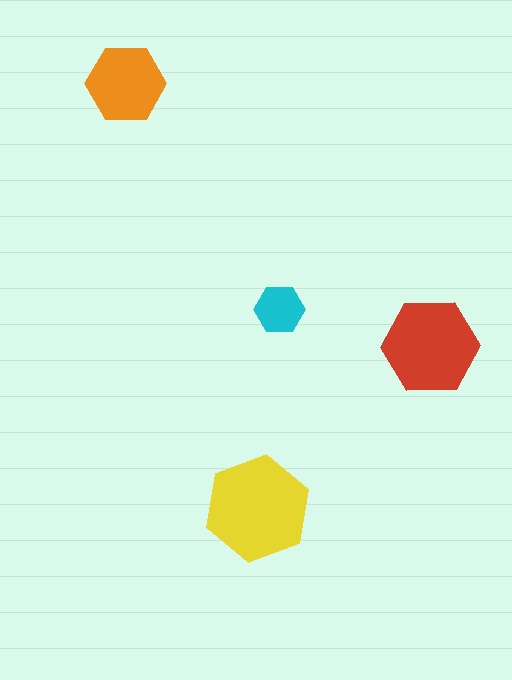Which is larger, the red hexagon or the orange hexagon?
The red one.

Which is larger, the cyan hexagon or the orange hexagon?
The orange one.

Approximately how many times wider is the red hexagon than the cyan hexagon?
About 2 times wider.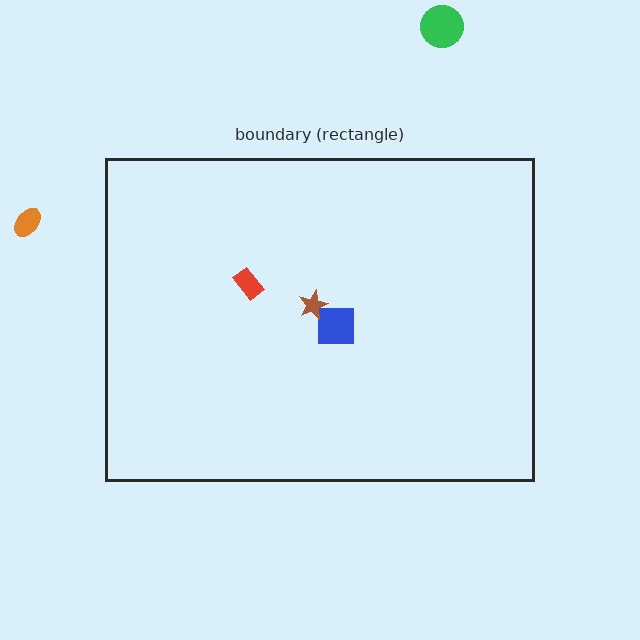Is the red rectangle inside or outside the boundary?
Inside.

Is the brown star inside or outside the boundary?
Inside.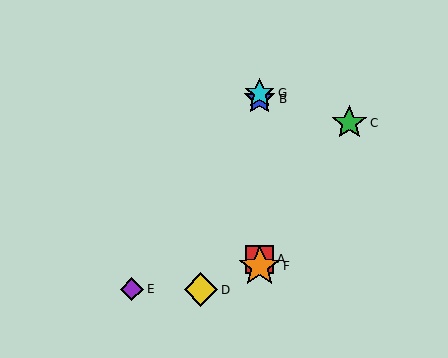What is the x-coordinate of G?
Object G is at x≈260.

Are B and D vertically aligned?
No, B is at x≈260 and D is at x≈201.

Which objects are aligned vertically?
Objects A, B, F, G are aligned vertically.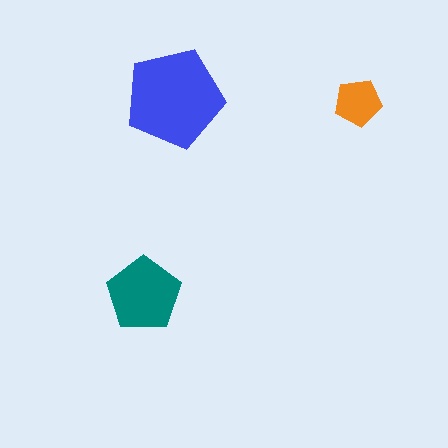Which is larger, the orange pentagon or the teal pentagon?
The teal one.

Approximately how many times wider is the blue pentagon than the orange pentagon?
About 2 times wider.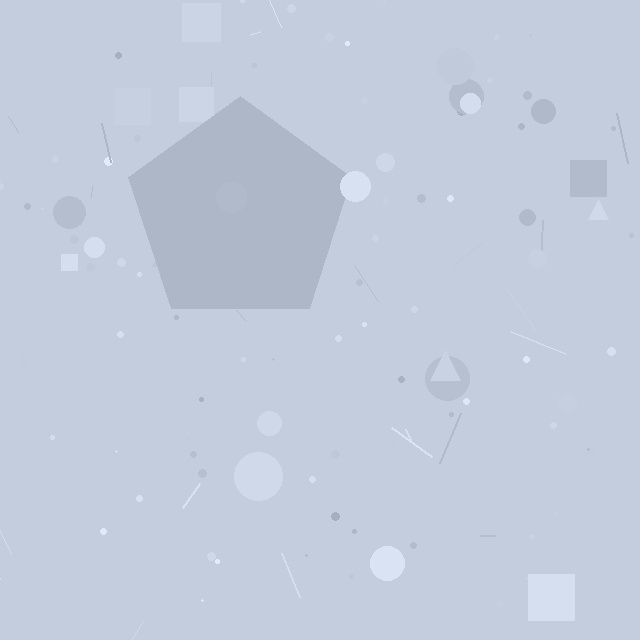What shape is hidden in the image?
A pentagon is hidden in the image.